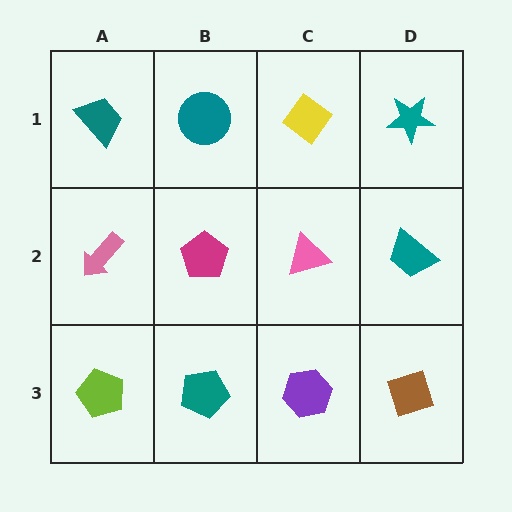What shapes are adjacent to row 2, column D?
A teal star (row 1, column D), a brown diamond (row 3, column D), a pink triangle (row 2, column C).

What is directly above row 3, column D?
A teal trapezoid.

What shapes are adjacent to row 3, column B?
A magenta pentagon (row 2, column B), a lime pentagon (row 3, column A), a purple hexagon (row 3, column C).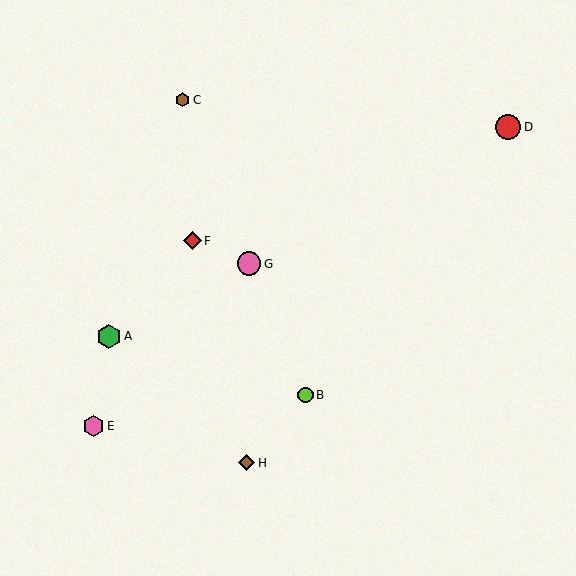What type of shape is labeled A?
Shape A is a green hexagon.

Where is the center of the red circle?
The center of the red circle is at (508, 127).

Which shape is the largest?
The red circle (labeled D) is the largest.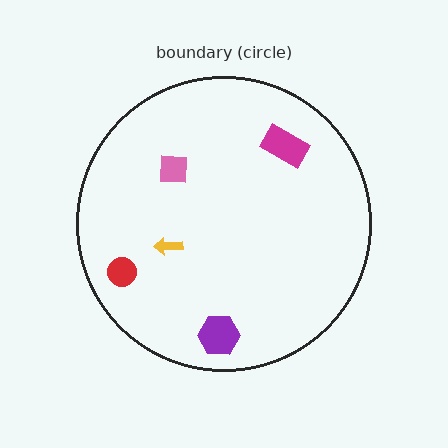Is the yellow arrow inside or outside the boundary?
Inside.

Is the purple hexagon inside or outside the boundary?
Inside.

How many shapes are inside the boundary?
5 inside, 0 outside.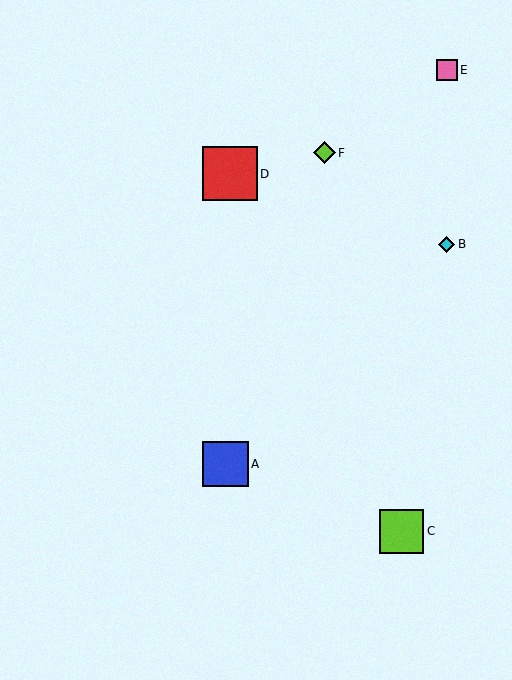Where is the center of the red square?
The center of the red square is at (230, 174).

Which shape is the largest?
The red square (labeled D) is the largest.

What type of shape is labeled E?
Shape E is a pink square.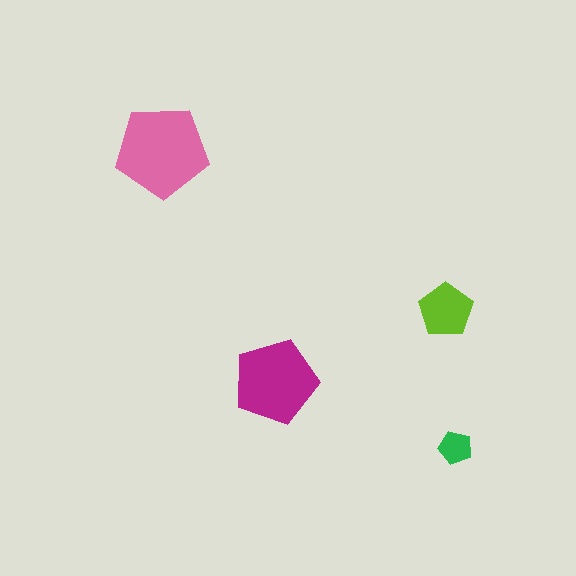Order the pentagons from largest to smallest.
the pink one, the magenta one, the lime one, the green one.